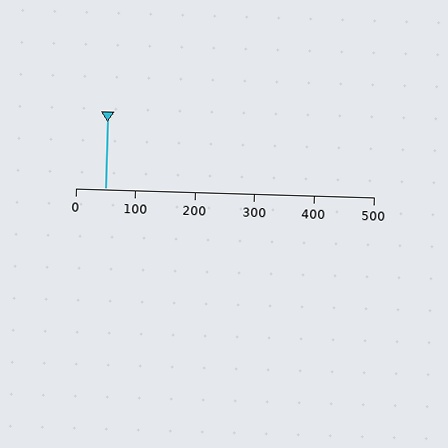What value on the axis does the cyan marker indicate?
The marker indicates approximately 50.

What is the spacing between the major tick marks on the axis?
The major ticks are spaced 100 apart.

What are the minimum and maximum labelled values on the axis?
The axis runs from 0 to 500.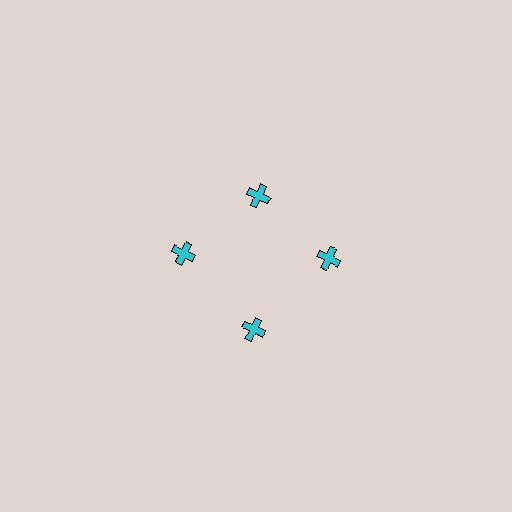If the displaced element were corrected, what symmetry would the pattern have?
It would have 4-fold rotational symmetry — the pattern would map onto itself every 90 degrees.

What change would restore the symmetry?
The symmetry would be restored by moving it outward, back onto the ring so that all 4 crosses sit at equal angles and equal distance from the center.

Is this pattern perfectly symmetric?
No. The 4 cyan crosses are arranged in a ring, but one element near the 12 o'clock position is pulled inward toward the center, breaking the 4-fold rotational symmetry.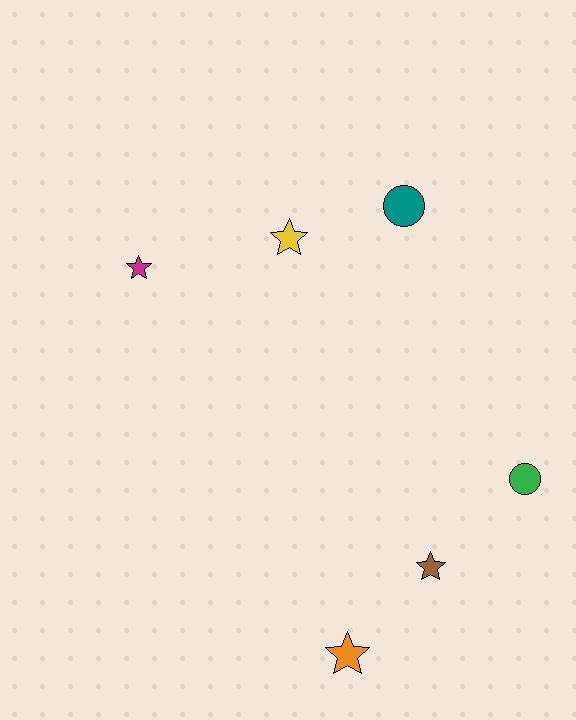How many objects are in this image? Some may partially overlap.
There are 6 objects.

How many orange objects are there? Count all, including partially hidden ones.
There is 1 orange object.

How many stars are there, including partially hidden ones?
There are 4 stars.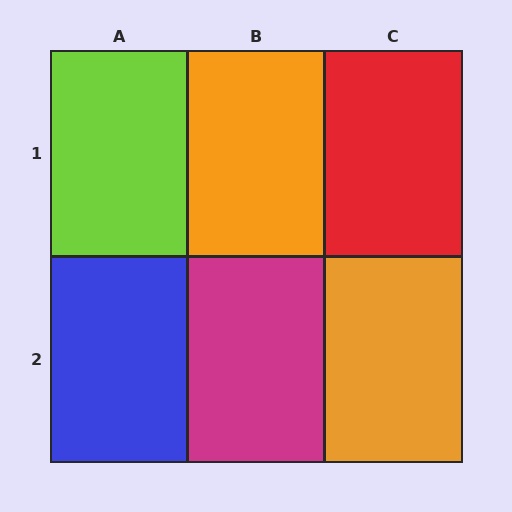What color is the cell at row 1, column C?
Red.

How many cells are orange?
2 cells are orange.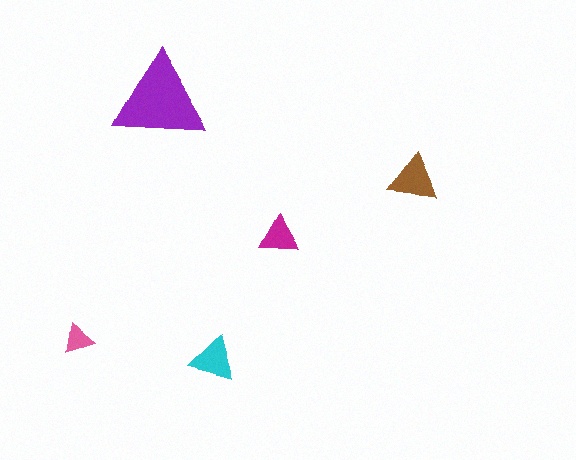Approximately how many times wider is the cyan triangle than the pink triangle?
About 1.5 times wider.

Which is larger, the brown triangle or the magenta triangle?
The brown one.